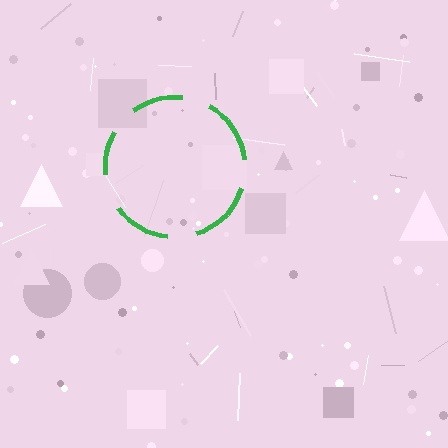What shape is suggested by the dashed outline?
The dashed outline suggests a circle.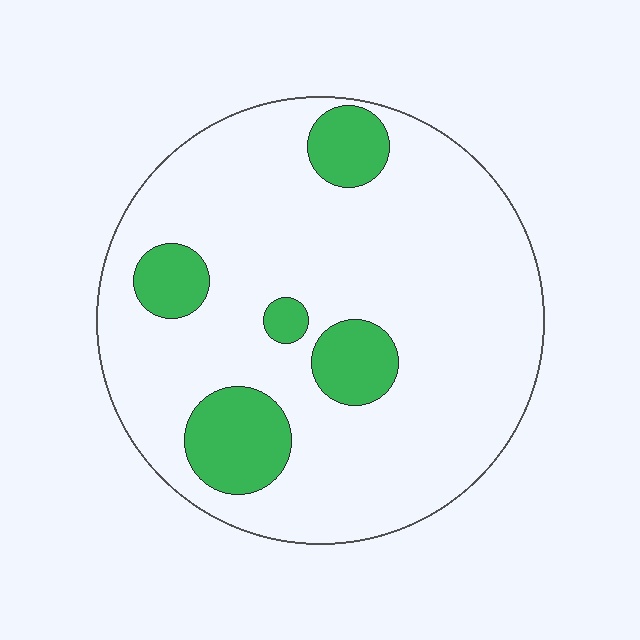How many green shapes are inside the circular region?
5.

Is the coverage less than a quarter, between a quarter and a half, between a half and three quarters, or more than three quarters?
Less than a quarter.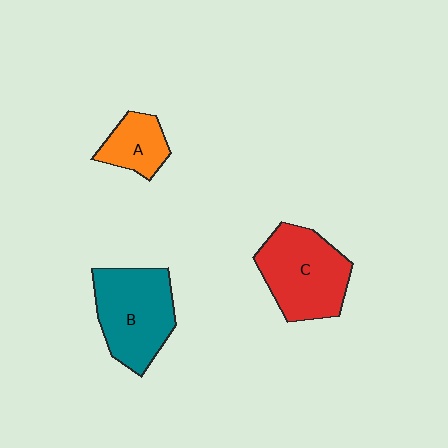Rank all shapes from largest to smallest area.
From largest to smallest: C (red), B (teal), A (orange).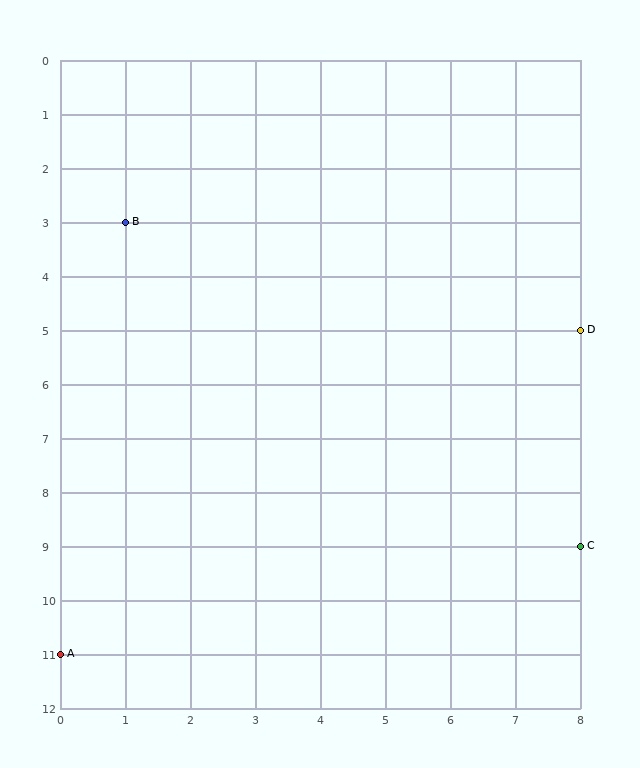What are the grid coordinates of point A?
Point A is at grid coordinates (0, 11).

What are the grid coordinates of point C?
Point C is at grid coordinates (8, 9).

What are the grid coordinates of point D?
Point D is at grid coordinates (8, 5).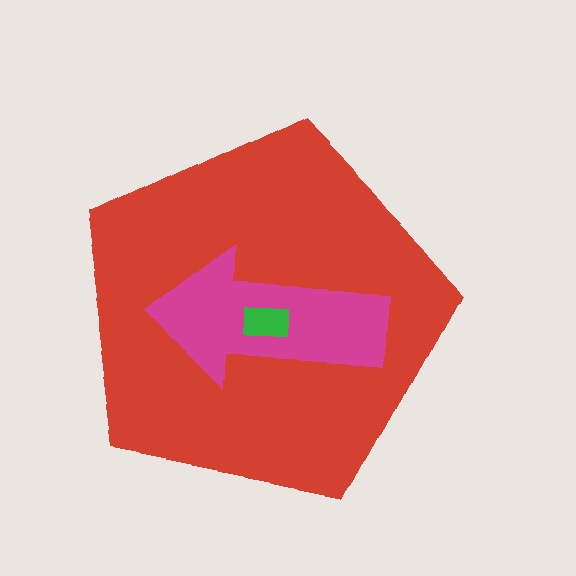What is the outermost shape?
The red pentagon.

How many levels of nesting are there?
3.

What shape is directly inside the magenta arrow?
The green rectangle.